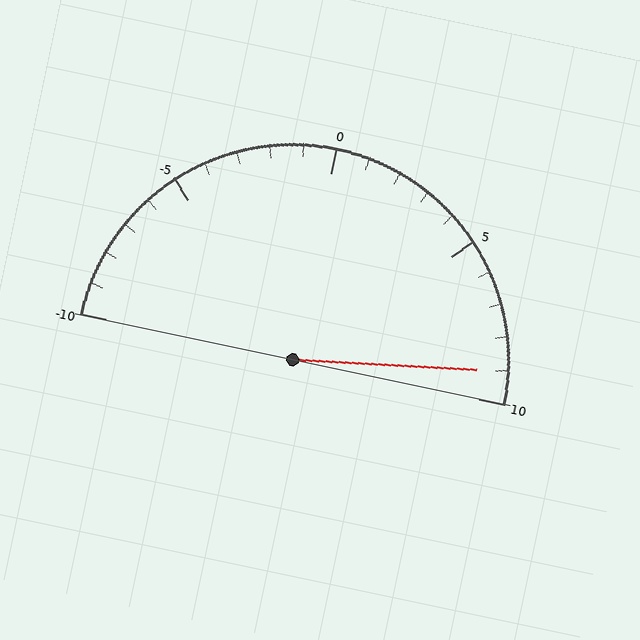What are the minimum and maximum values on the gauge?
The gauge ranges from -10 to 10.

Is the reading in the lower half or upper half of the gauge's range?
The reading is in the upper half of the range (-10 to 10).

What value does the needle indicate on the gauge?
The needle indicates approximately 9.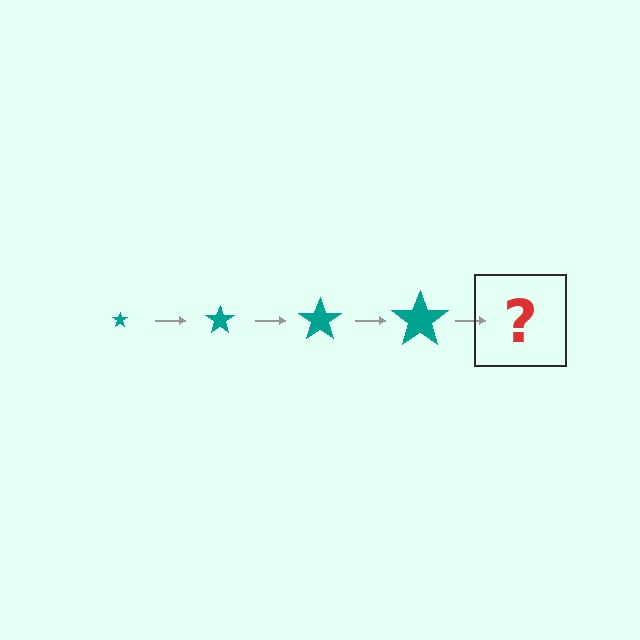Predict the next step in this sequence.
The next step is a teal star, larger than the previous one.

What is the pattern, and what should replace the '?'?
The pattern is that the star gets progressively larger each step. The '?' should be a teal star, larger than the previous one.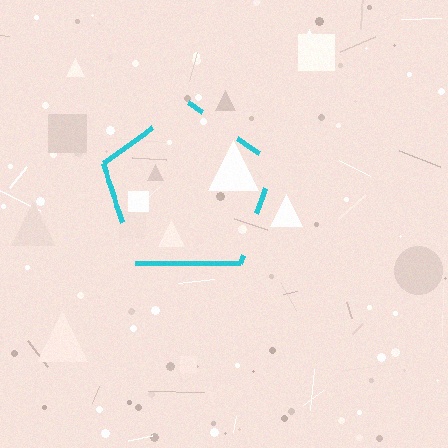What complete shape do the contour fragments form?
The contour fragments form a pentagon.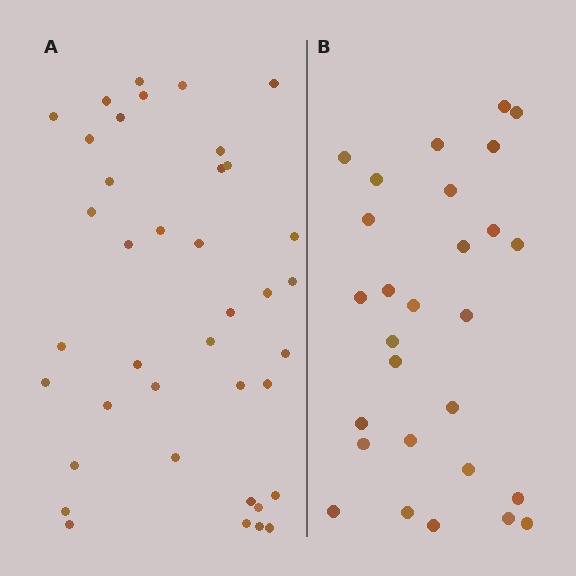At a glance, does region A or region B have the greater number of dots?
Region A (the left region) has more dots.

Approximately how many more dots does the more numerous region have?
Region A has roughly 12 or so more dots than region B.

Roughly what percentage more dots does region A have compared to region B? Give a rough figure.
About 40% more.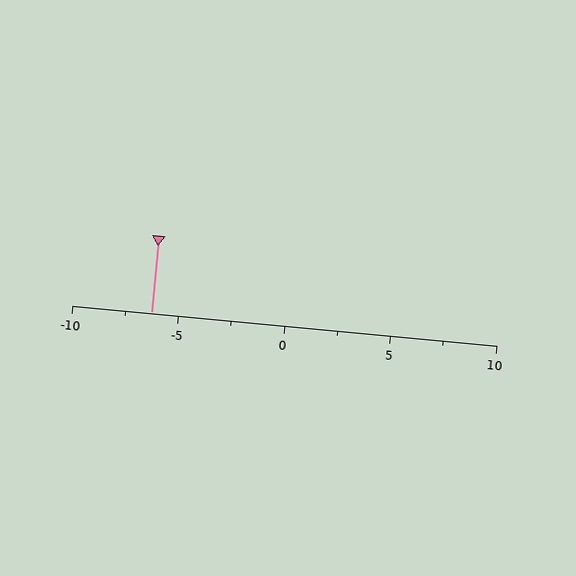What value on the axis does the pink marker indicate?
The marker indicates approximately -6.2.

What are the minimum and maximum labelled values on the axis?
The axis runs from -10 to 10.